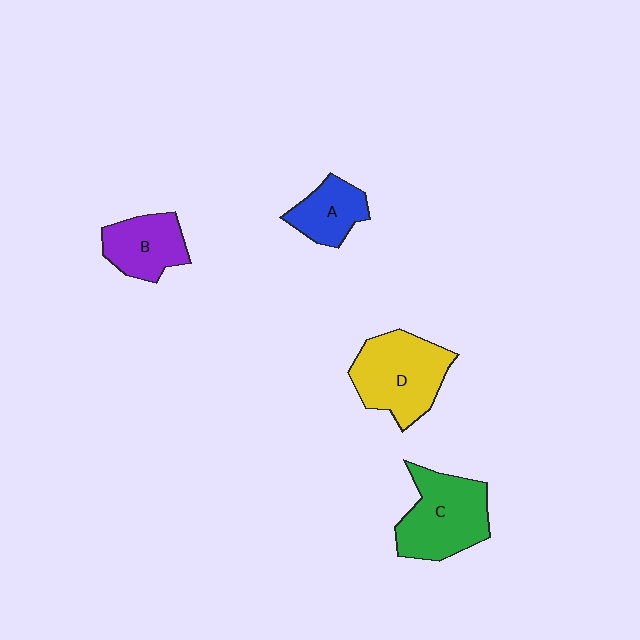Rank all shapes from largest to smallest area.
From largest to smallest: D (yellow), C (green), B (purple), A (blue).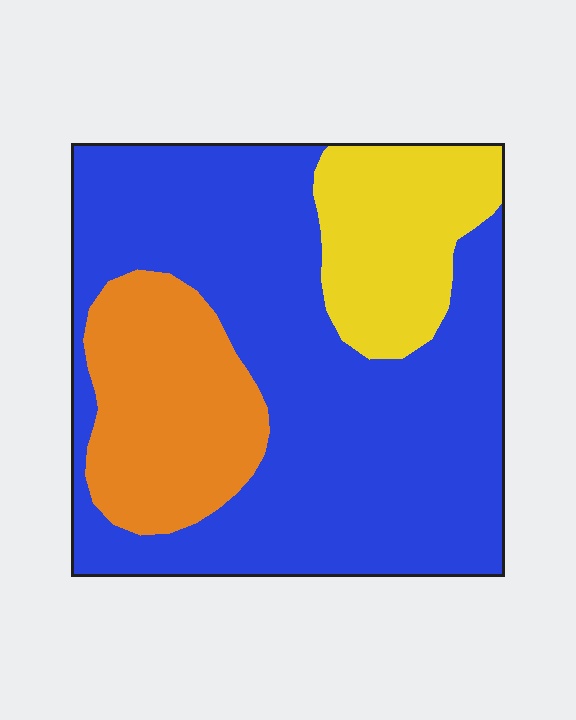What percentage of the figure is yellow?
Yellow takes up less than a sixth of the figure.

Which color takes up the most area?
Blue, at roughly 65%.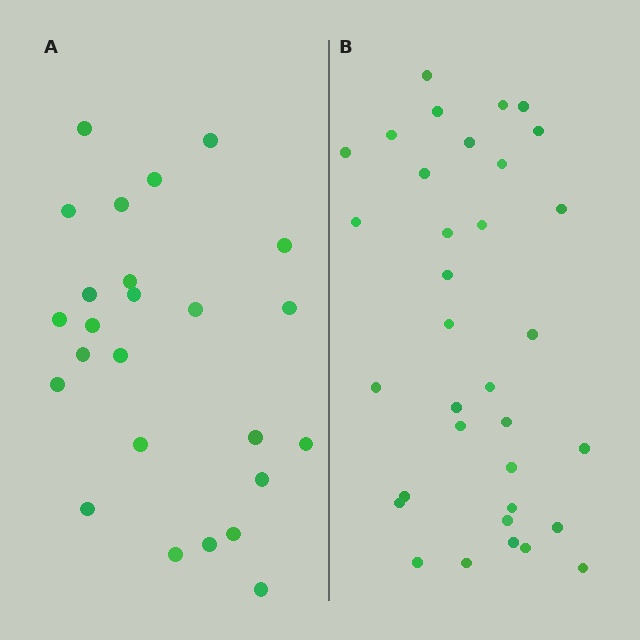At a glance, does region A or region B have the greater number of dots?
Region B (the right region) has more dots.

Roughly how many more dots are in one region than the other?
Region B has roughly 8 or so more dots than region A.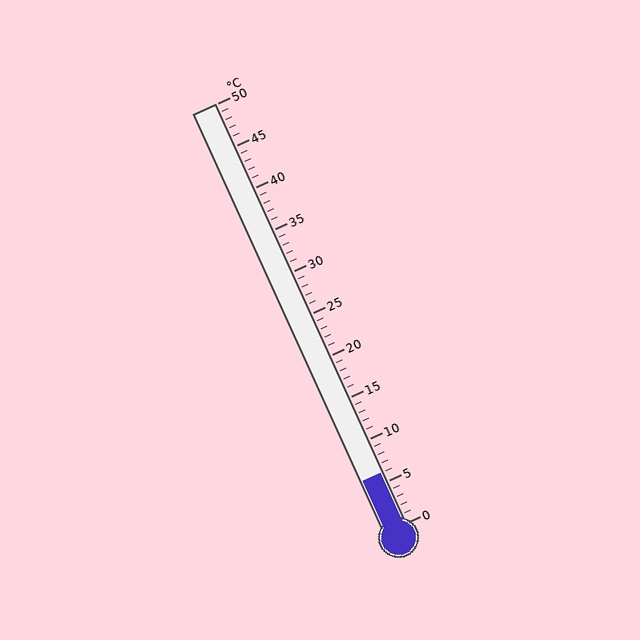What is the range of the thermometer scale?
The thermometer scale ranges from 0°C to 50°C.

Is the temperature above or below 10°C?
The temperature is below 10°C.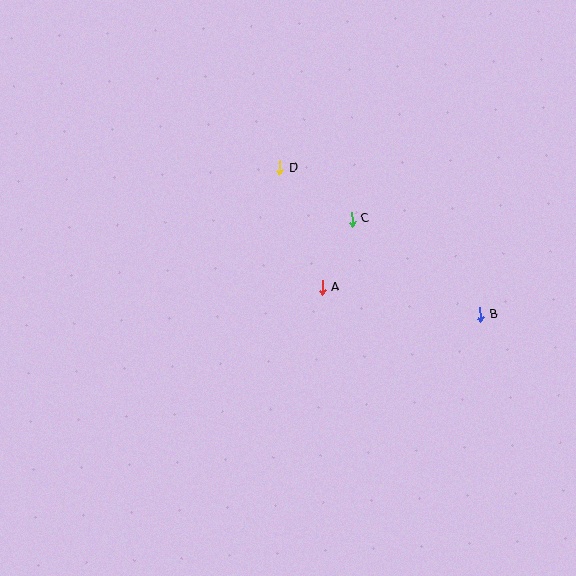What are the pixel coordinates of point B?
Point B is at (480, 315).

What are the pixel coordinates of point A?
Point A is at (322, 288).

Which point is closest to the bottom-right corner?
Point B is closest to the bottom-right corner.